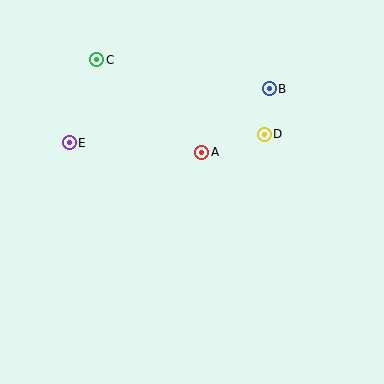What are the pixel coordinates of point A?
Point A is at (202, 152).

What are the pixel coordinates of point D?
Point D is at (264, 134).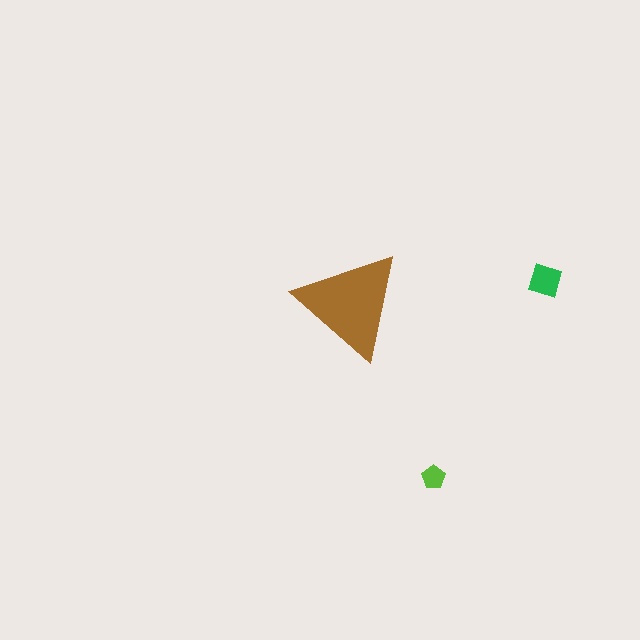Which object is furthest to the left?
The brown triangle is leftmost.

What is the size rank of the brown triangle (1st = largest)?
1st.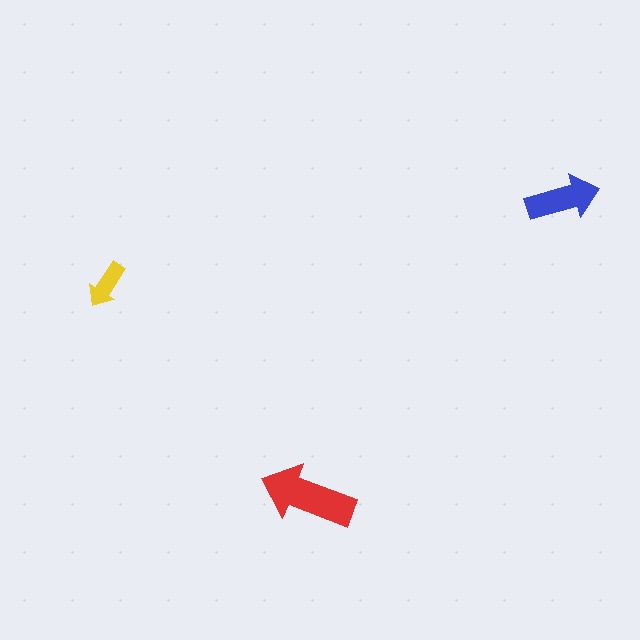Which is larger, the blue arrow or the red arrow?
The red one.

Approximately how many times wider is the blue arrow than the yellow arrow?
About 1.5 times wider.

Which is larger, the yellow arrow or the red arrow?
The red one.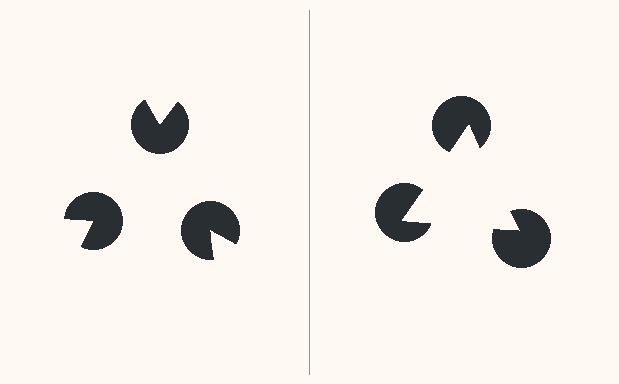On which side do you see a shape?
An illusory triangle appears on the right side. On the left side the wedge cuts are rotated, so no coherent shape forms.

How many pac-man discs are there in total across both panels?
6 — 3 on each side.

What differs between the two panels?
The pac-man discs are positioned identically on both sides; only the wedge orientations differ. On the right they align to a triangle; on the left they are misaligned.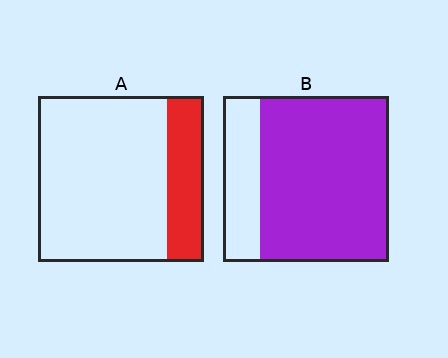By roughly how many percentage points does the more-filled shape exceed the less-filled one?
By roughly 55 percentage points (B over A).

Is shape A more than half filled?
No.